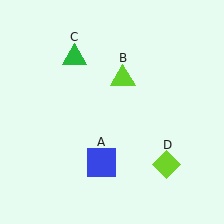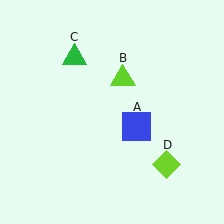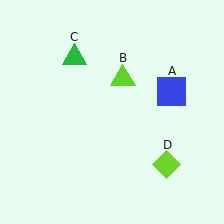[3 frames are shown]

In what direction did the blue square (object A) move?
The blue square (object A) moved up and to the right.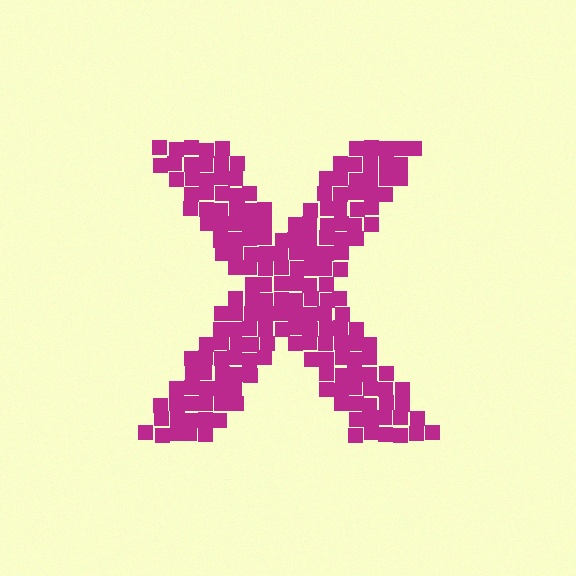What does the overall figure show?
The overall figure shows the letter X.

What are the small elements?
The small elements are squares.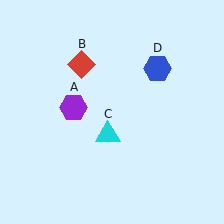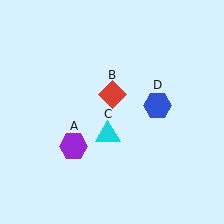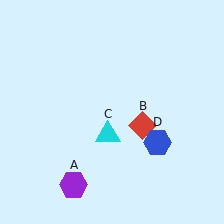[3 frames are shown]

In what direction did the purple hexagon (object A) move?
The purple hexagon (object A) moved down.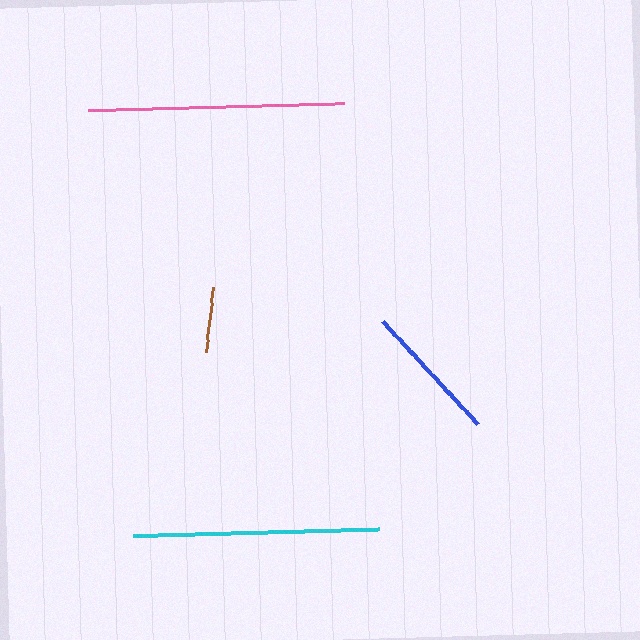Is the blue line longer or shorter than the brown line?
The blue line is longer than the brown line.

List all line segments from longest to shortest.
From longest to shortest: pink, cyan, blue, brown.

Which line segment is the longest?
The pink line is the longest at approximately 256 pixels.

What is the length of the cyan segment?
The cyan segment is approximately 246 pixels long.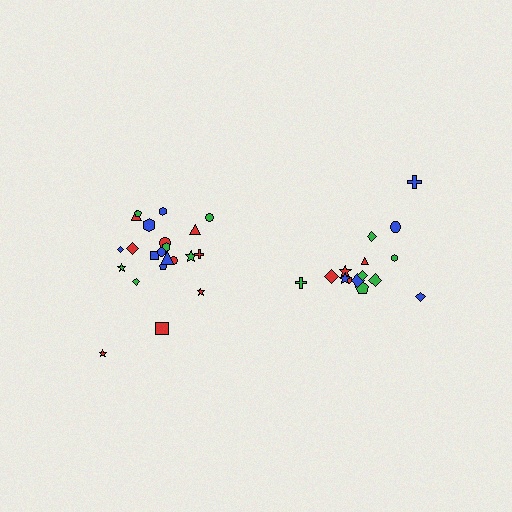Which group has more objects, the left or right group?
The left group.